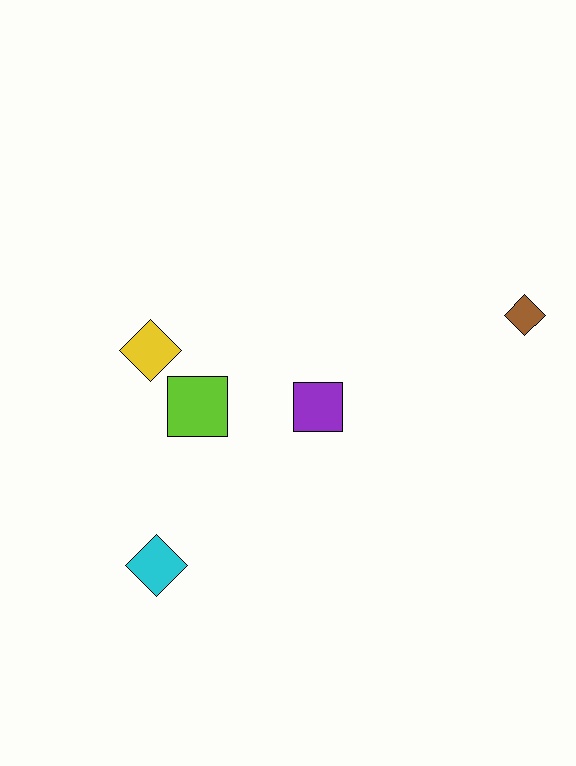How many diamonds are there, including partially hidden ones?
There are 3 diamonds.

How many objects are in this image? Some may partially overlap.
There are 5 objects.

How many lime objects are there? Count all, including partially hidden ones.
There is 1 lime object.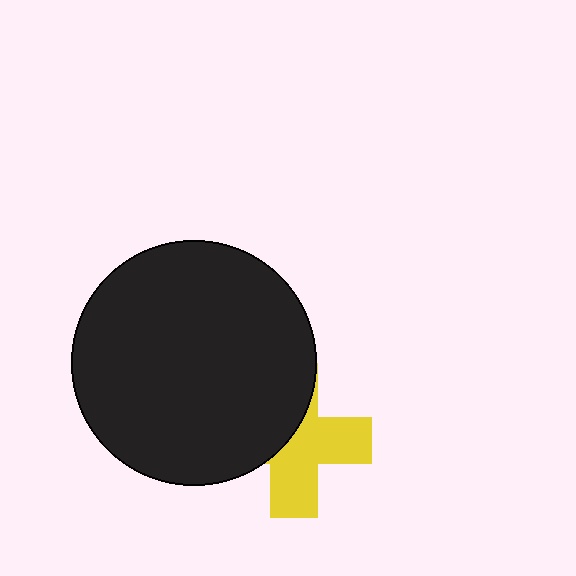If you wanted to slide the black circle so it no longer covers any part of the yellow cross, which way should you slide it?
Slide it left — that is the most direct way to separate the two shapes.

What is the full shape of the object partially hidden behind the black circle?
The partially hidden object is a yellow cross.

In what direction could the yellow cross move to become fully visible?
The yellow cross could move right. That would shift it out from behind the black circle entirely.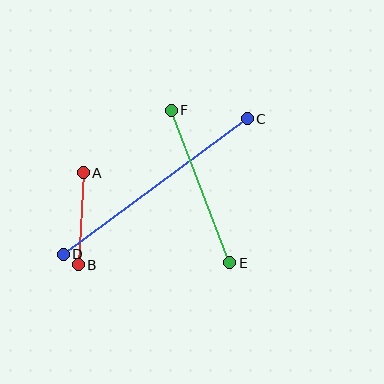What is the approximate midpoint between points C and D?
The midpoint is at approximately (155, 187) pixels.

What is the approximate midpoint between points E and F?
The midpoint is at approximately (201, 186) pixels.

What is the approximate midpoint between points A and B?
The midpoint is at approximately (81, 219) pixels.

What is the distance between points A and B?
The distance is approximately 92 pixels.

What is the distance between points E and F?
The distance is approximately 163 pixels.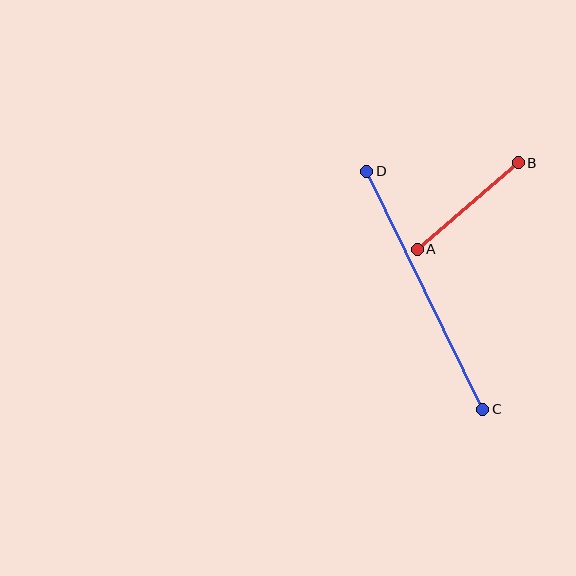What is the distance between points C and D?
The distance is approximately 264 pixels.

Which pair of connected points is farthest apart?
Points C and D are farthest apart.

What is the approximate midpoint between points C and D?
The midpoint is at approximately (425, 290) pixels.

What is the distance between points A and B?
The distance is approximately 133 pixels.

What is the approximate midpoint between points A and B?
The midpoint is at approximately (468, 206) pixels.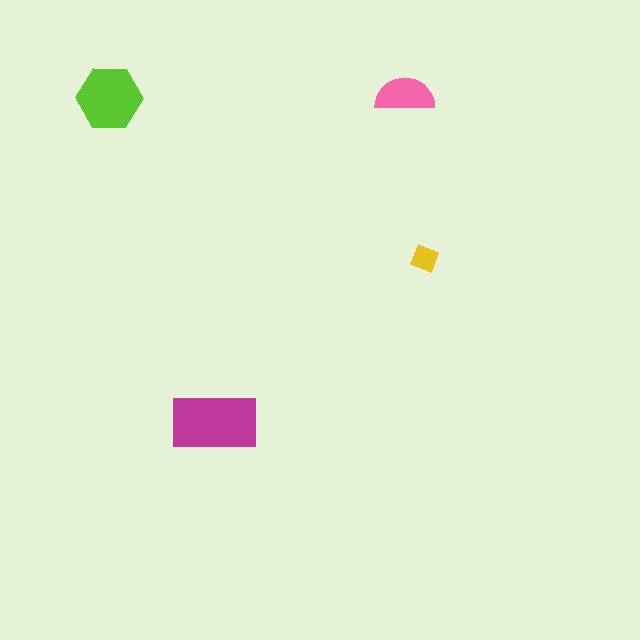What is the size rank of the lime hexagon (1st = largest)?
2nd.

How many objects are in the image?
There are 4 objects in the image.